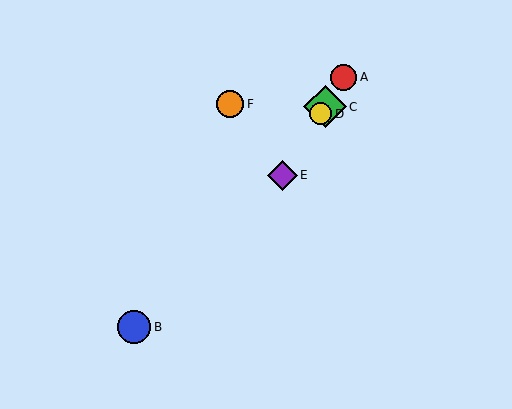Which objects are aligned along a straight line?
Objects A, C, D, E are aligned along a straight line.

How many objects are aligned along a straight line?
4 objects (A, C, D, E) are aligned along a straight line.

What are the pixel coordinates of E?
Object E is at (282, 175).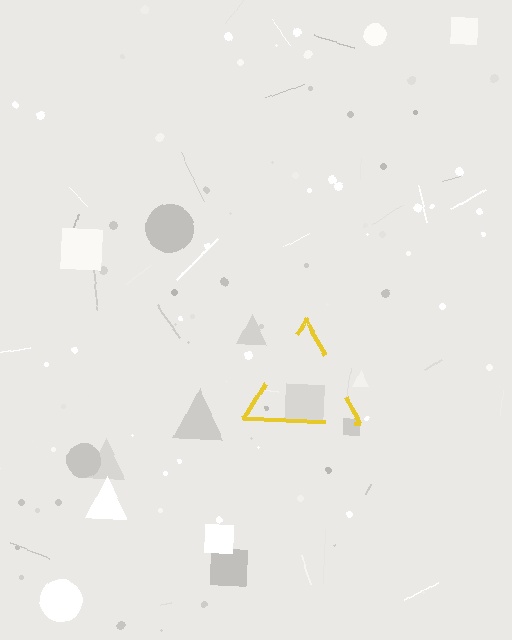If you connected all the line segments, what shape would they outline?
They would outline a triangle.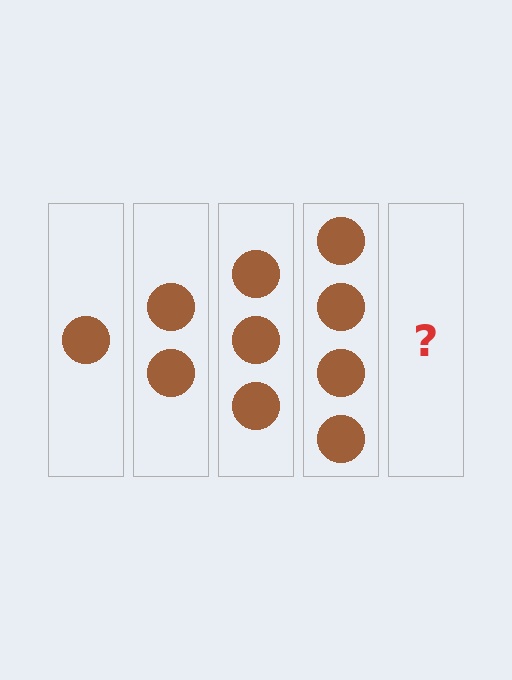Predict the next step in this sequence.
The next step is 5 circles.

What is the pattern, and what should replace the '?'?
The pattern is that each step adds one more circle. The '?' should be 5 circles.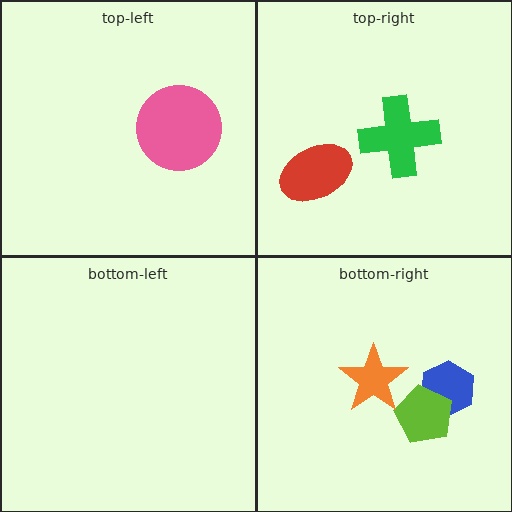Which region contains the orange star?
The bottom-right region.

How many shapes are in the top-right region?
2.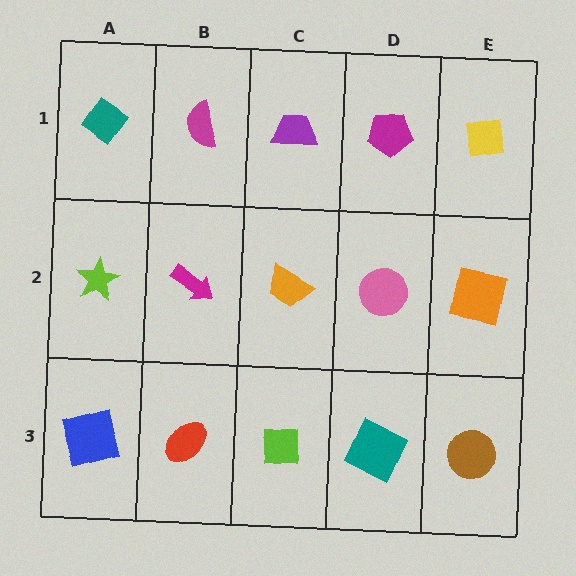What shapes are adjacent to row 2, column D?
A magenta pentagon (row 1, column D), a teal square (row 3, column D), an orange trapezoid (row 2, column C), an orange square (row 2, column E).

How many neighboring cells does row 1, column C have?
3.